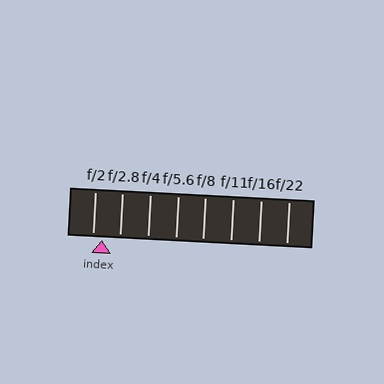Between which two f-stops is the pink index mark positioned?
The index mark is between f/2 and f/2.8.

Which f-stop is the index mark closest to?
The index mark is closest to f/2.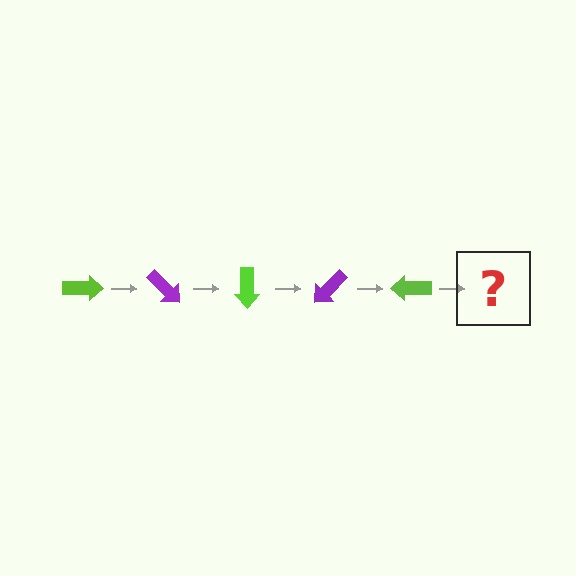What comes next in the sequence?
The next element should be a purple arrow, rotated 225 degrees from the start.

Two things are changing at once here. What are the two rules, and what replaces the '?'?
The two rules are that it rotates 45 degrees each step and the color cycles through lime and purple. The '?' should be a purple arrow, rotated 225 degrees from the start.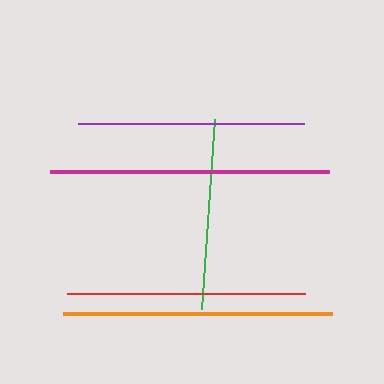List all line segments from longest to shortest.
From longest to shortest: magenta, orange, red, purple, green.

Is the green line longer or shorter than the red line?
The red line is longer than the green line.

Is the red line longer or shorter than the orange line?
The orange line is longer than the red line.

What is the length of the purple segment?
The purple segment is approximately 226 pixels long.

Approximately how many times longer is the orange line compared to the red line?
The orange line is approximately 1.1 times the length of the red line.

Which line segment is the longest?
The magenta line is the longest at approximately 279 pixels.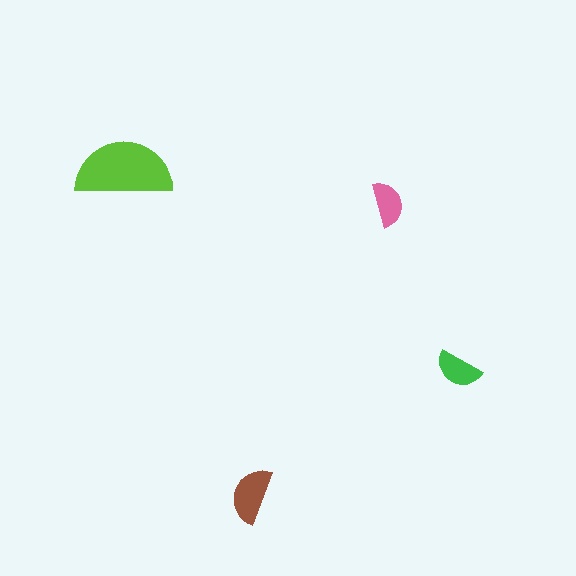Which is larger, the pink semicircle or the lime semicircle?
The lime one.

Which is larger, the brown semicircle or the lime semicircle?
The lime one.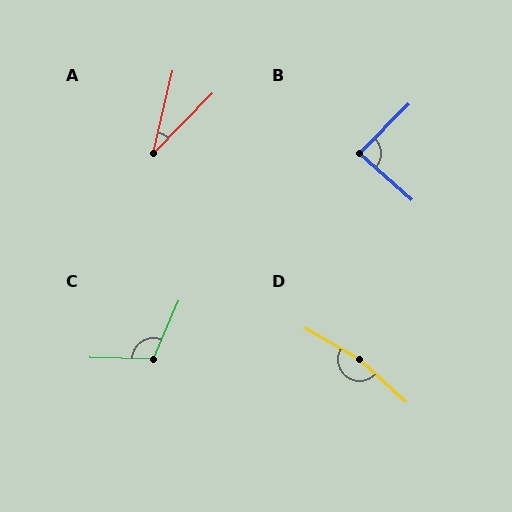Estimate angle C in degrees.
Approximately 112 degrees.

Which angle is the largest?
D, at approximately 167 degrees.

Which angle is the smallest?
A, at approximately 31 degrees.